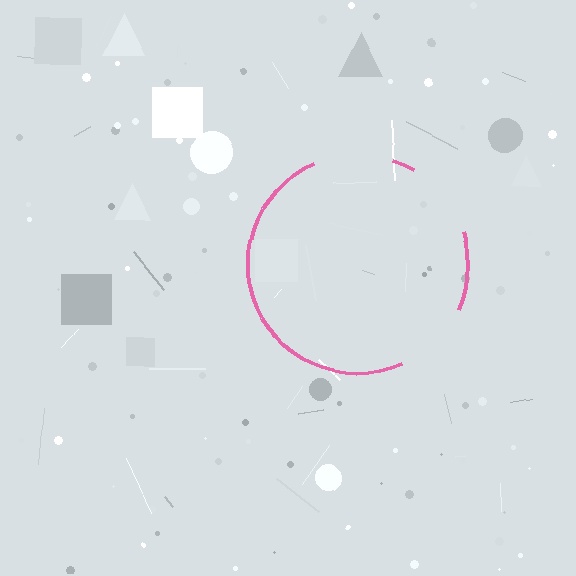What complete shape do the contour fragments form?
The contour fragments form a circle.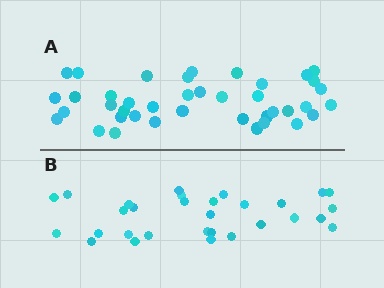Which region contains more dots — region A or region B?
Region A (the top region) has more dots.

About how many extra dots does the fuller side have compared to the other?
Region A has roughly 10 or so more dots than region B.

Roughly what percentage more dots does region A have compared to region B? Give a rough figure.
About 35% more.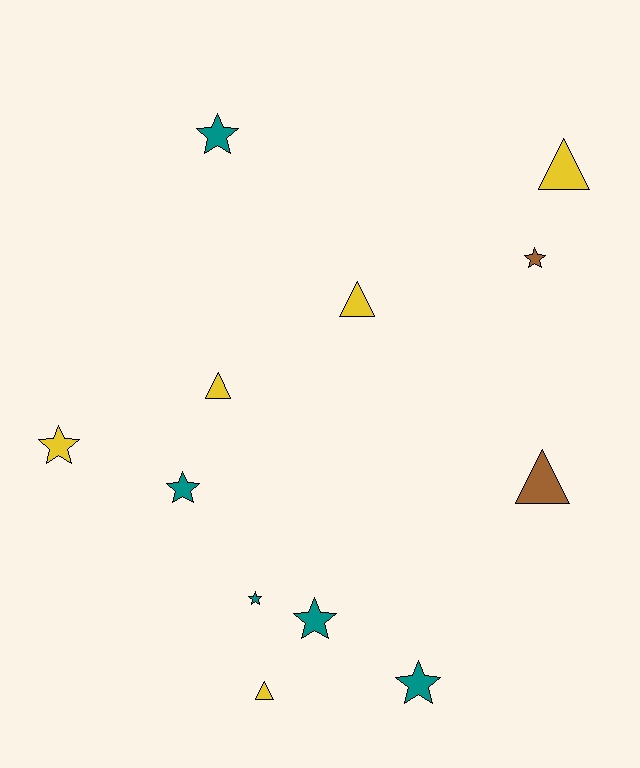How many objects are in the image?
There are 12 objects.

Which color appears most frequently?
Yellow, with 5 objects.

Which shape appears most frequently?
Star, with 7 objects.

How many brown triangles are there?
There is 1 brown triangle.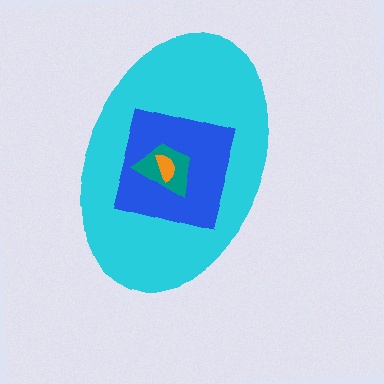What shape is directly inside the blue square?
The teal trapezoid.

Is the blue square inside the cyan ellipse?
Yes.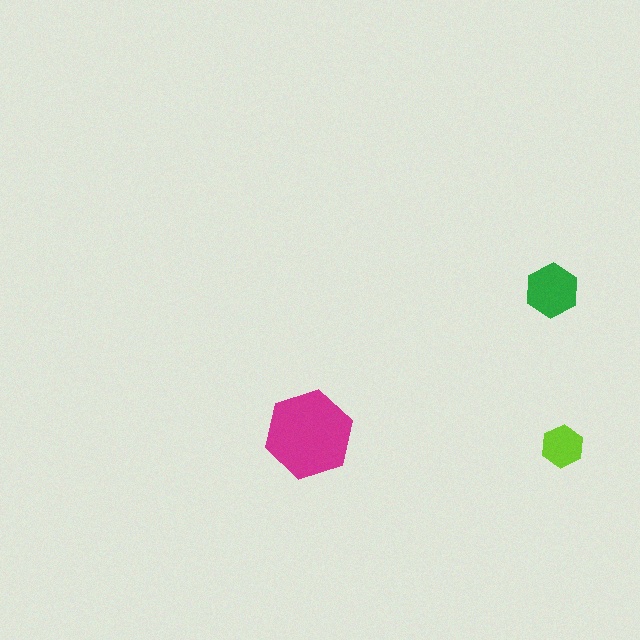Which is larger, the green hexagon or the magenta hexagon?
The magenta one.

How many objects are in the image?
There are 3 objects in the image.